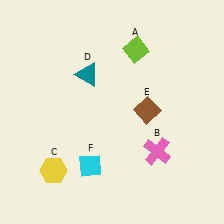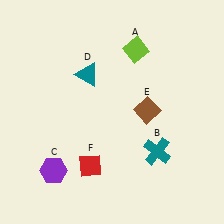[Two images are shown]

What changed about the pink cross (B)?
In Image 1, B is pink. In Image 2, it changed to teal.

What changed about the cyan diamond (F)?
In Image 1, F is cyan. In Image 2, it changed to red.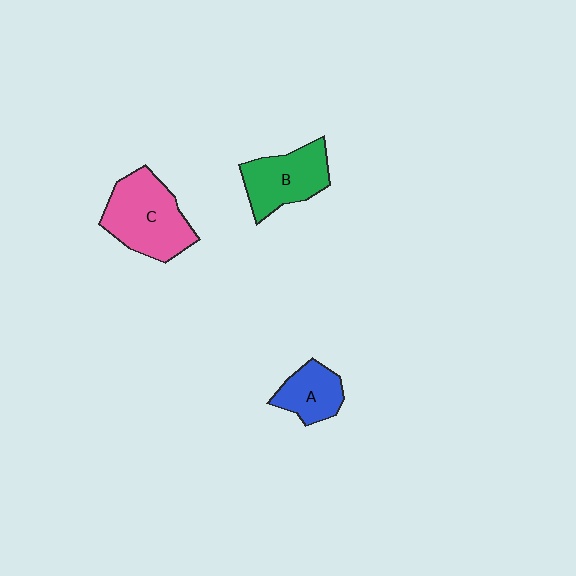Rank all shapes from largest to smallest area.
From largest to smallest: C (pink), B (green), A (blue).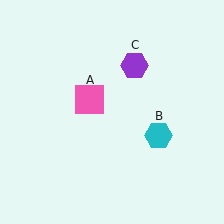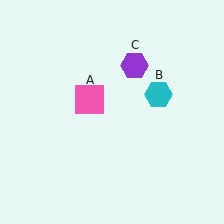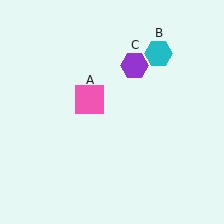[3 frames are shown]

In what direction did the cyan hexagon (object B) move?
The cyan hexagon (object B) moved up.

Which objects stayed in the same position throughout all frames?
Pink square (object A) and purple hexagon (object C) remained stationary.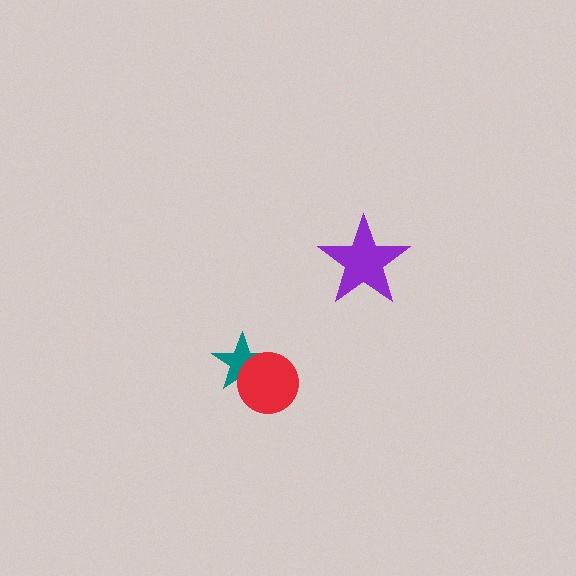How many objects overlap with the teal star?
1 object overlaps with the teal star.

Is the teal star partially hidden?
Yes, it is partially covered by another shape.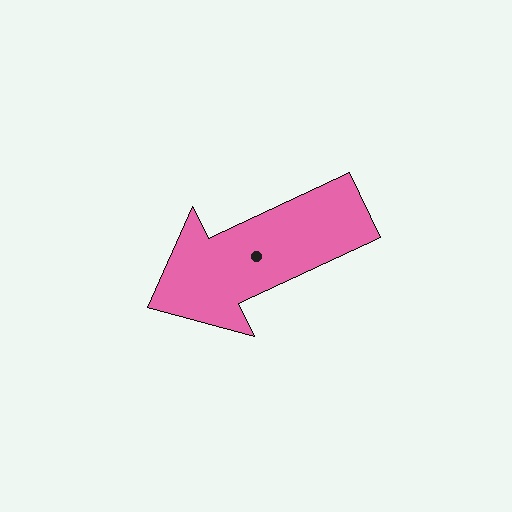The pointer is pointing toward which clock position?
Roughly 8 o'clock.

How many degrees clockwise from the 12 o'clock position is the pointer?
Approximately 245 degrees.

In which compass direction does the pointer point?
Southwest.